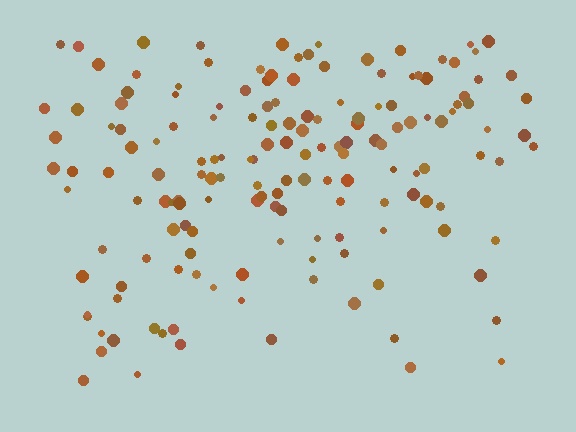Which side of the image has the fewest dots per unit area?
The bottom.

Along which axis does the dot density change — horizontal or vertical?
Vertical.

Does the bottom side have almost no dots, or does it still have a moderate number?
Still a moderate number, just noticeably fewer than the top.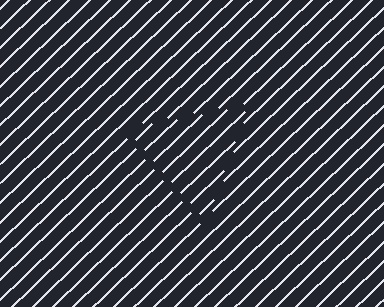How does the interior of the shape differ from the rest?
The interior of the shape contains the same grating, shifted by half a period — the contour is defined by the phase discontinuity where line-ends from the inner and outer gratings abut.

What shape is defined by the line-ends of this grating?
An illusory triangle. The interior of the shape contains the same grating, shifted by half a period — the contour is defined by the phase discontinuity where line-ends from the inner and outer gratings abut.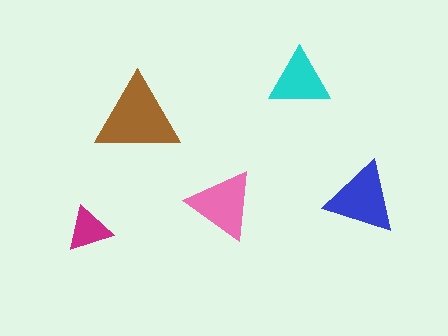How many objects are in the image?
There are 5 objects in the image.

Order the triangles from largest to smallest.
the brown one, the blue one, the pink one, the cyan one, the magenta one.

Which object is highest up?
The cyan triangle is topmost.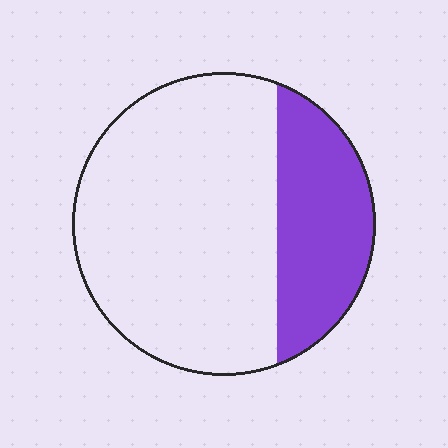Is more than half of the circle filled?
No.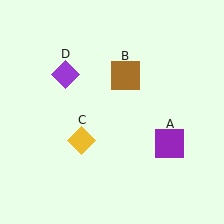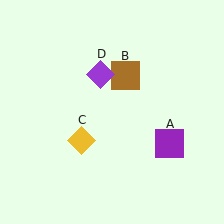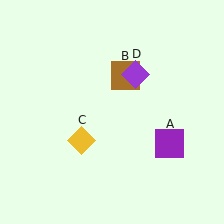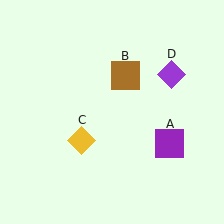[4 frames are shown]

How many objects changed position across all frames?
1 object changed position: purple diamond (object D).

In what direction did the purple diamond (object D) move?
The purple diamond (object D) moved right.